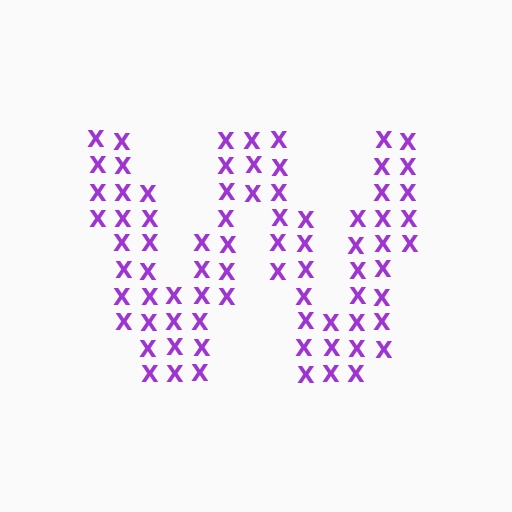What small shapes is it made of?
It is made of small letter X's.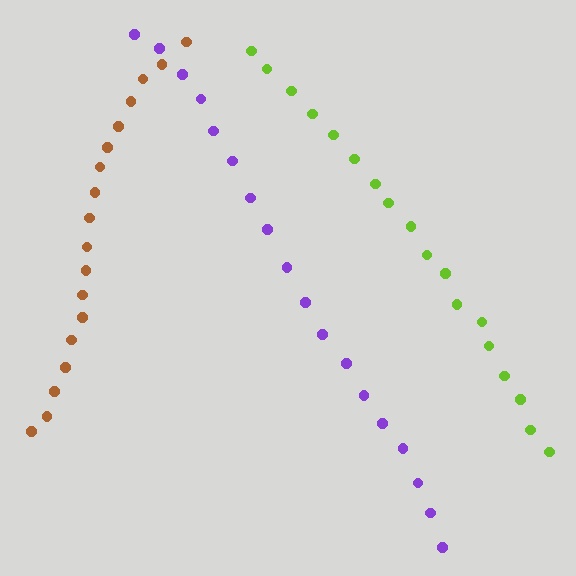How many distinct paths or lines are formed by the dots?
There are 3 distinct paths.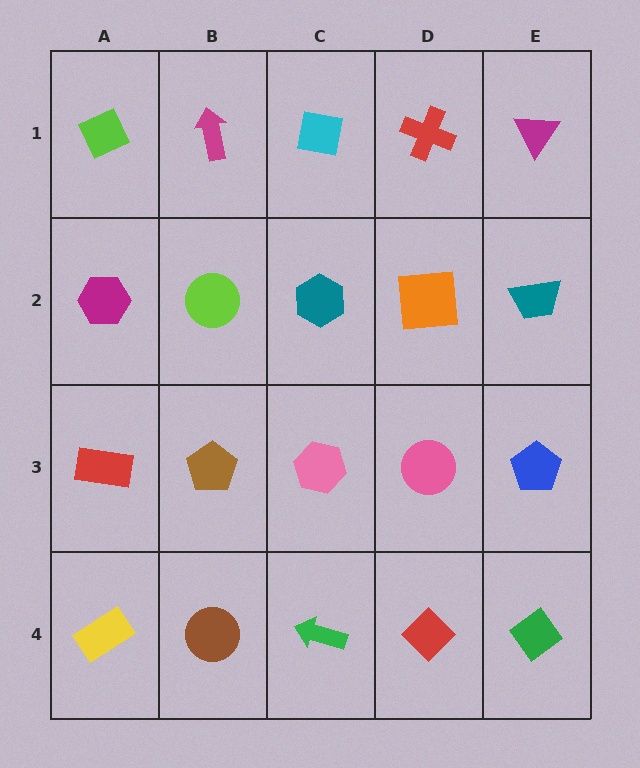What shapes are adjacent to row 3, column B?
A lime circle (row 2, column B), a brown circle (row 4, column B), a red rectangle (row 3, column A), a pink hexagon (row 3, column C).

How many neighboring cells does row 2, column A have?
3.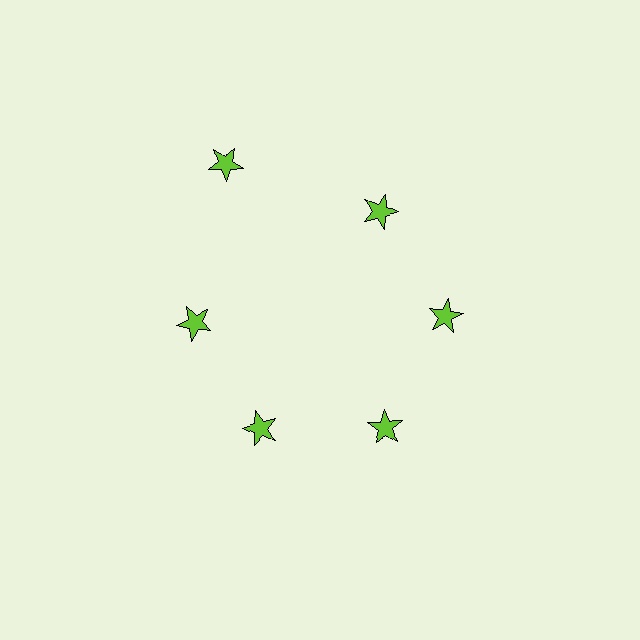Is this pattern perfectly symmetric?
No. The 6 lime stars are arranged in a ring, but one element near the 11 o'clock position is pushed outward from the center, breaking the 6-fold rotational symmetry.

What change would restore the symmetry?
The symmetry would be restored by moving it inward, back onto the ring so that all 6 stars sit at equal angles and equal distance from the center.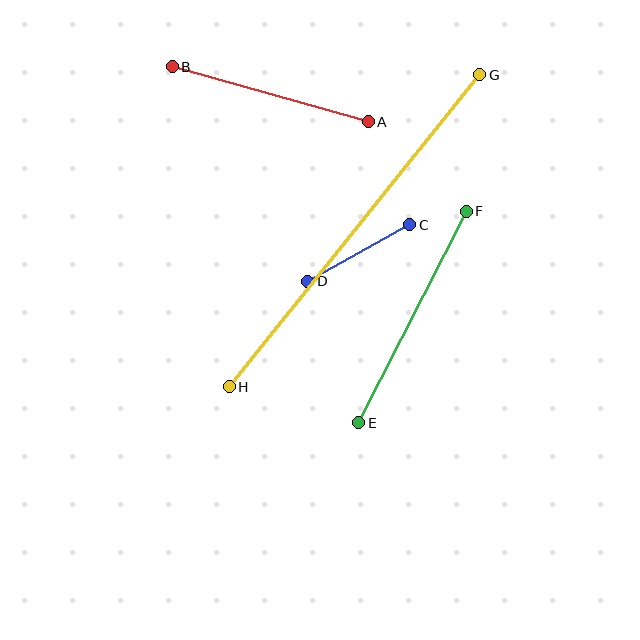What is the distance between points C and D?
The distance is approximately 117 pixels.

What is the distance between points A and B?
The distance is approximately 204 pixels.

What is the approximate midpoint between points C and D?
The midpoint is at approximately (359, 253) pixels.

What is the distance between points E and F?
The distance is approximately 237 pixels.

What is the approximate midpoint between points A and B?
The midpoint is at approximately (270, 94) pixels.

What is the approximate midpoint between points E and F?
The midpoint is at approximately (412, 317) pixels.